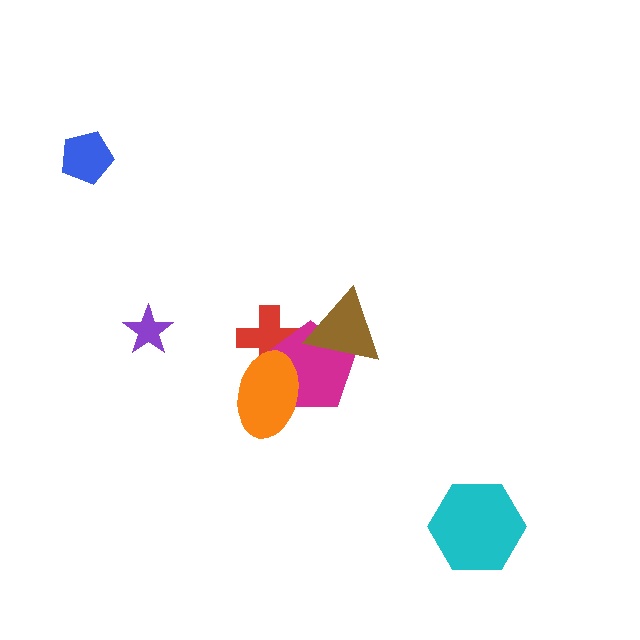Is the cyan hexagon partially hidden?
No, no other shape covers it.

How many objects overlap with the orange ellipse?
2 objects overlap with the orange ellipse.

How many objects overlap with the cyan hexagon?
0 objects overlap with the cyan hexagon.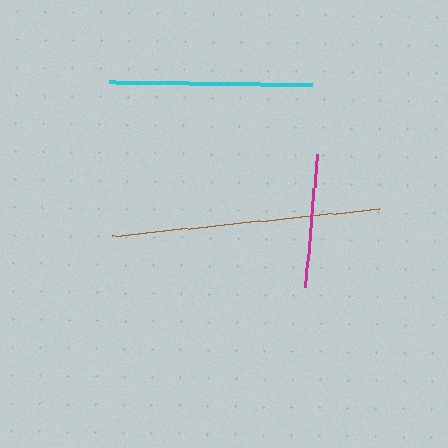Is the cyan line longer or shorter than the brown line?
The brown line is longer than the cyan line.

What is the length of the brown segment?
The brown segment is approximately 269 pixels long.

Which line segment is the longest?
The brown line is the longest at approximately 269 pixels.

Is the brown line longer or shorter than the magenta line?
The brown line is longer than the magenta line.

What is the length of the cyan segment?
The cyan segment is approximately 203 pixels long.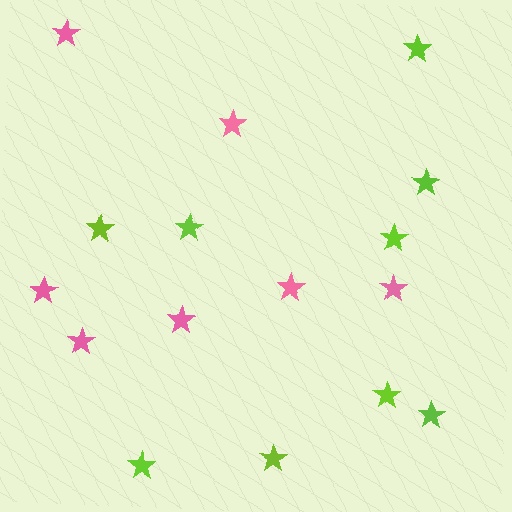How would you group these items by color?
There are 2 groups: one group of pink stars (7) and one group of lime stars (9).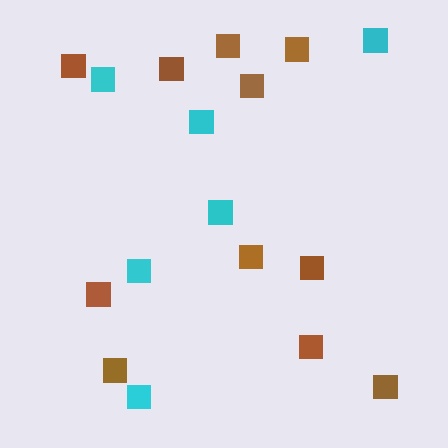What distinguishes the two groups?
There are 2 groups: one group of cyan squares (6) and one group of brown squares (11).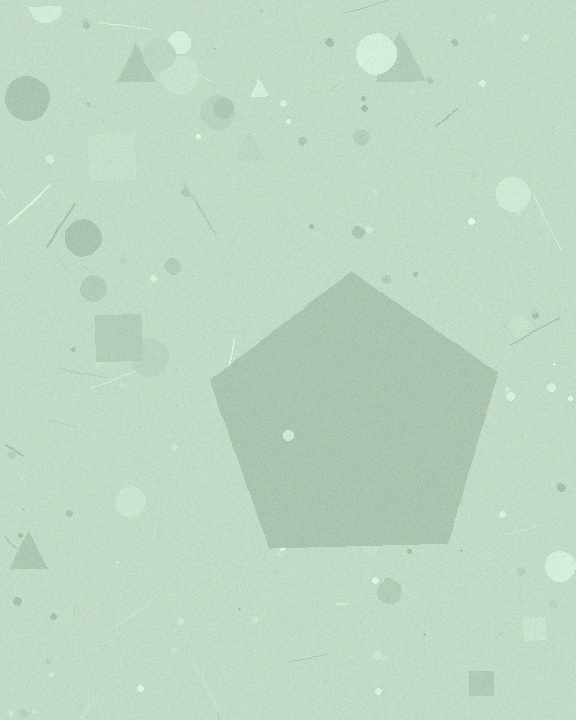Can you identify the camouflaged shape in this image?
The camouflaged shape is a pentagon.